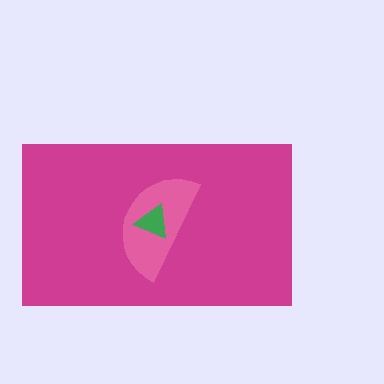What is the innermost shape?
The green triangle.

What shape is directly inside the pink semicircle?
The green triangle.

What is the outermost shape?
The magenta rectangle.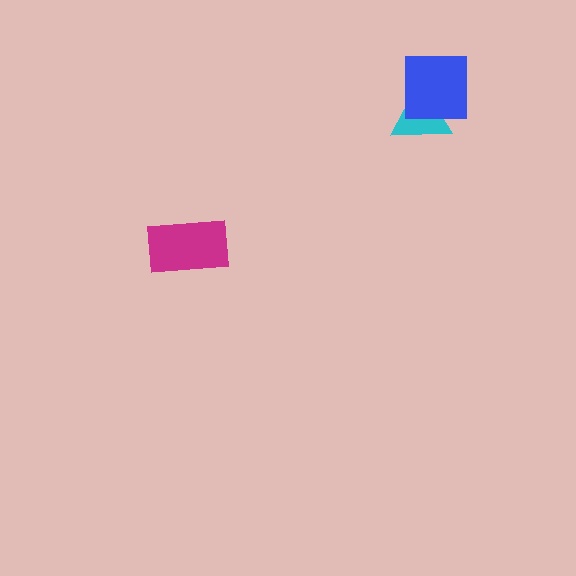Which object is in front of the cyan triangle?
The blue square is in front of the cyan triangle.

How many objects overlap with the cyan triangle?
1 object overlaps with the cyan triangle.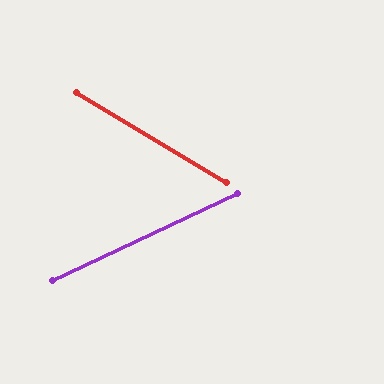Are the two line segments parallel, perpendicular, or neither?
Neither parallel nor perpendicular — they differ by about 56°.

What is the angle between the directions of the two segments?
Approximately 56 degrees.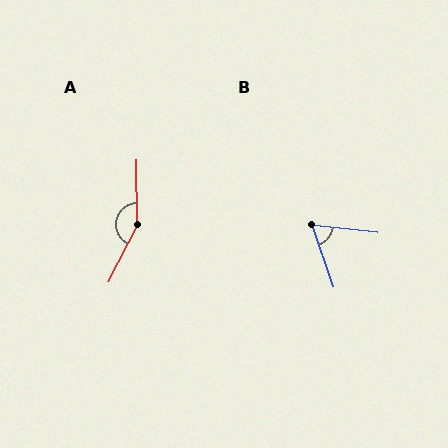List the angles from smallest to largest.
B (65°), A (152°).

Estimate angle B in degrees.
Approximately 65 degrees.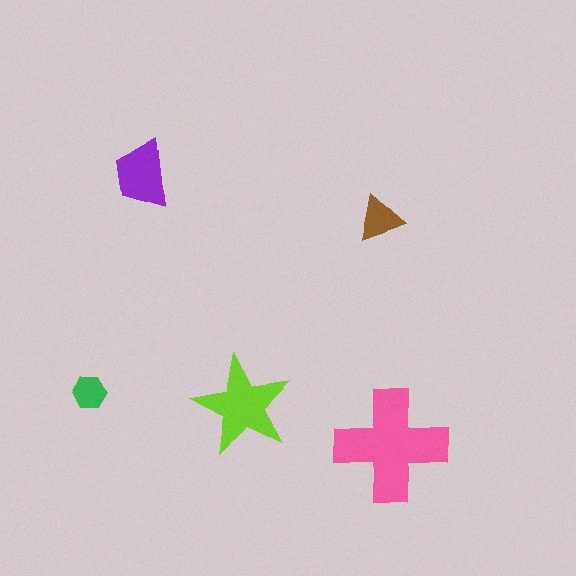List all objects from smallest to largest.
The green hexagon, the brown triangle, the purple trapezoid, the lime star, the pink cross.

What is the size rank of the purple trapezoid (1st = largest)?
3rd.